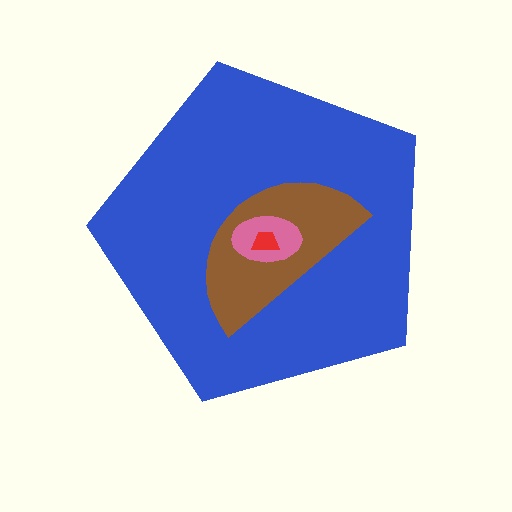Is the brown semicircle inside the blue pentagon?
Yes.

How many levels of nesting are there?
4.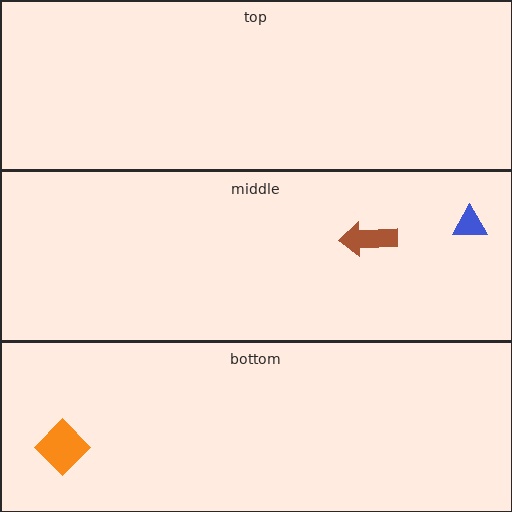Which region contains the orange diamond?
The bottom region.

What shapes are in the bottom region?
The orange diamond.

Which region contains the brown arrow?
The middle region.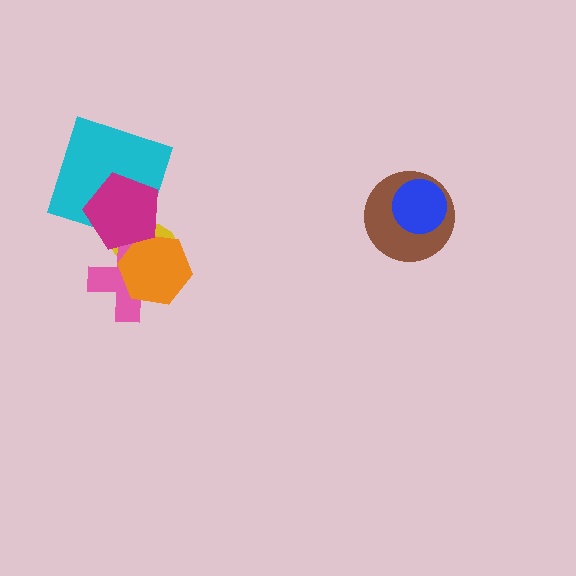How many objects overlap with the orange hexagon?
3 objects overlap with the orange hexagon.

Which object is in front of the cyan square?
The magenta pentagon is in front of the cyan square.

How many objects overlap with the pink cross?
3 objects overlap with the pink cross.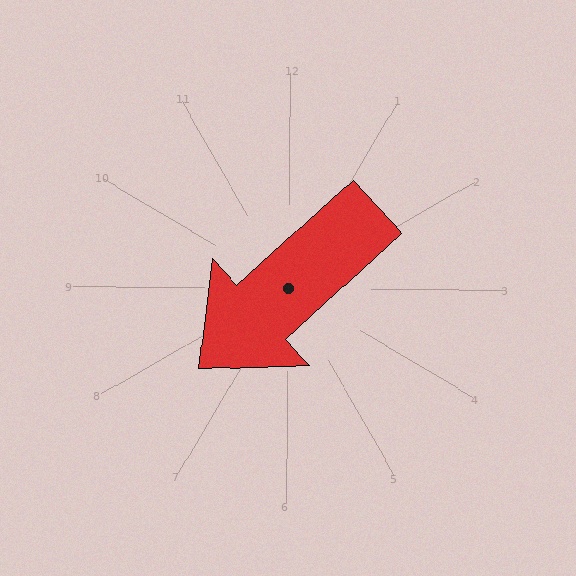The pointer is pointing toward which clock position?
Roughly 8 o'clock.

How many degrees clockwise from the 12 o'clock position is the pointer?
Approximately 227 degrees.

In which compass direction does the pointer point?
Southwest.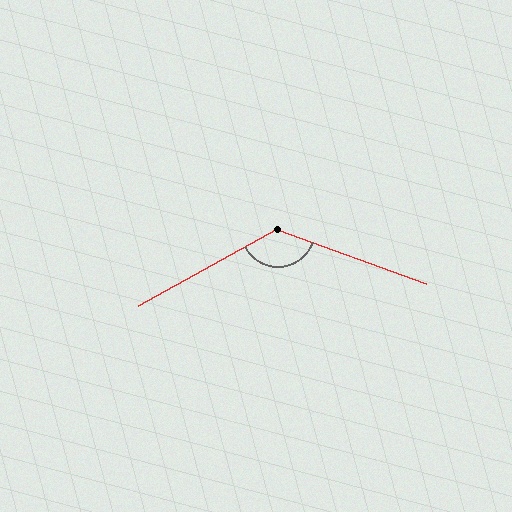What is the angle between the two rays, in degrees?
Approximately 131 degrees.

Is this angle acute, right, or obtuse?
It is obtuse.